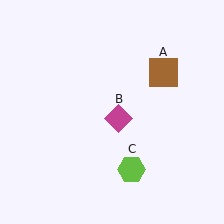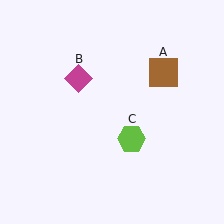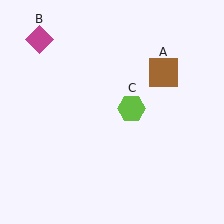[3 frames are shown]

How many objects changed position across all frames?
2 objects changed position: magenta diamond (object B), lime hexagon (object C).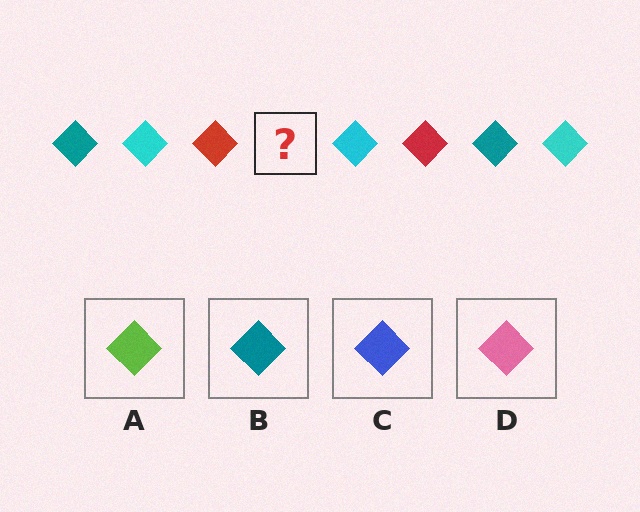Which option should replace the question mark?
Option B.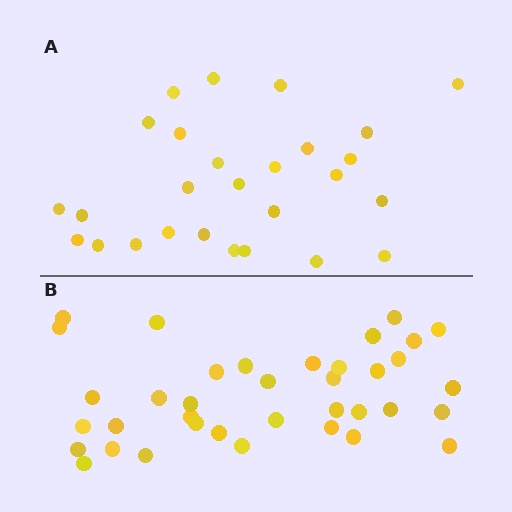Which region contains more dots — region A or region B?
Region B (the bottom region) has more dots.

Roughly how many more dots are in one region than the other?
Region B has roughly 10 or so more dots than region A.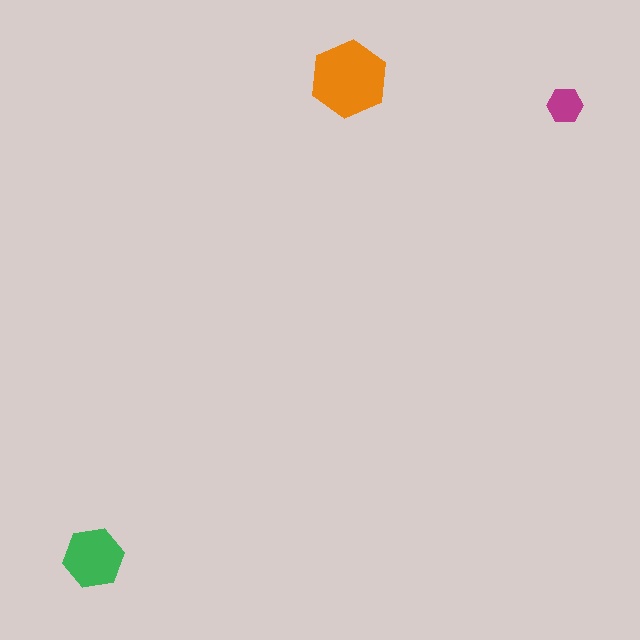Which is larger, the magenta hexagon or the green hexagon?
The green one.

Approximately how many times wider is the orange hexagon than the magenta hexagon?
About 2 times wider.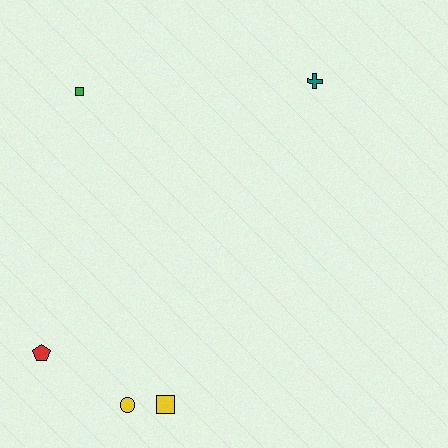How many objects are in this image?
There are 5 objects.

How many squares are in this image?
There are 2 squares.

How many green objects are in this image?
There is 1 green object.